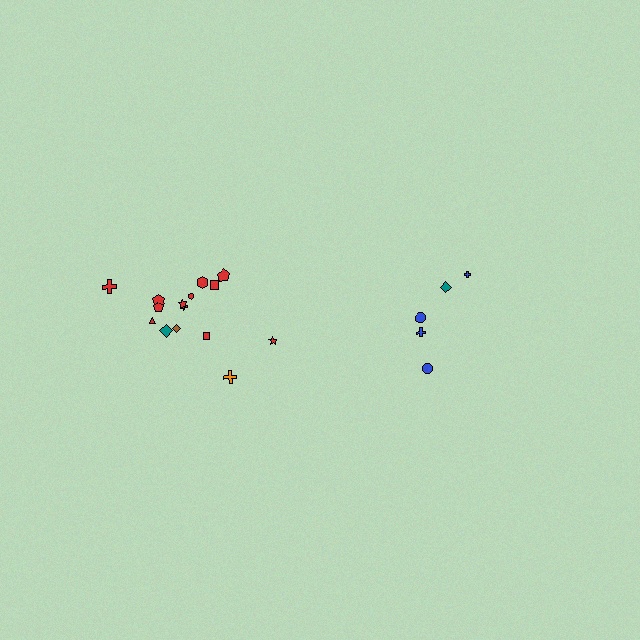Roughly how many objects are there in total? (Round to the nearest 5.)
Roughly 20 objects in total.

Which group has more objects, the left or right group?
The left group.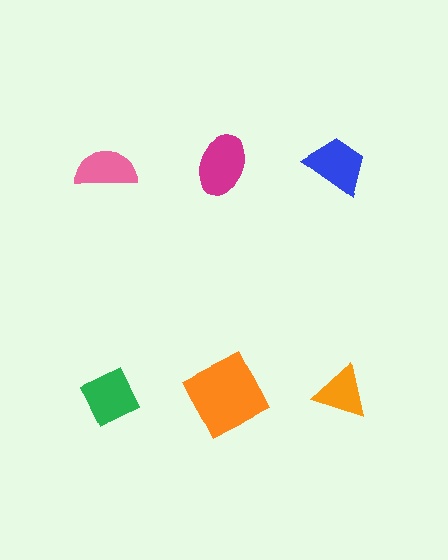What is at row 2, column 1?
A green diamond.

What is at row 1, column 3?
A blue trapezoid.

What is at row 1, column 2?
A magenta ellipse.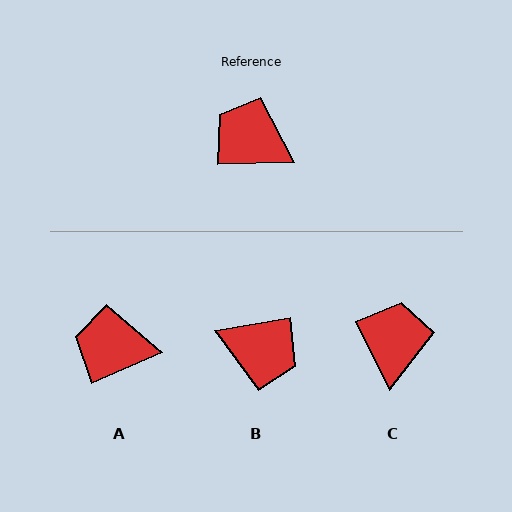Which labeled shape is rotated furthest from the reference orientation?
B, about 171 degrees away.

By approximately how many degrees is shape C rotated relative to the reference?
Approximately 65 degrees clockwise.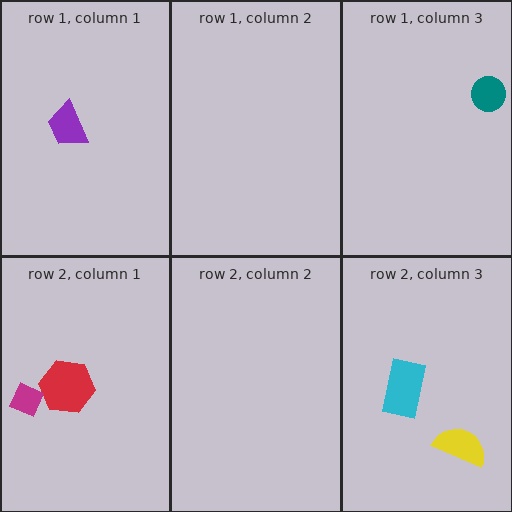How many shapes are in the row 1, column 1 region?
1.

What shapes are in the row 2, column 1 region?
The red hexagon, the magenta diamond.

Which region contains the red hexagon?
The row 2, column 1 region.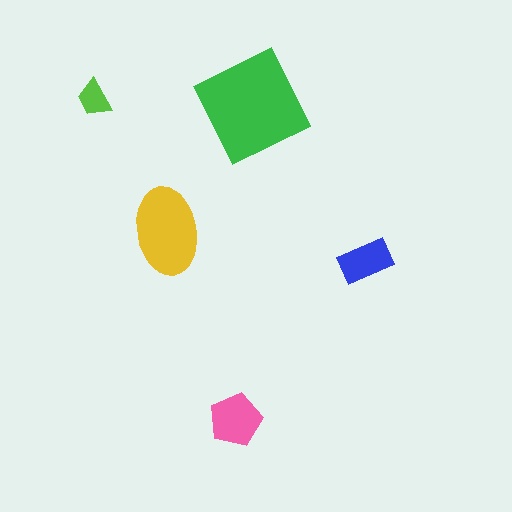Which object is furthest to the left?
The lime trapezoid is leftmost.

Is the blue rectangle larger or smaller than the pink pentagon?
Smaller.